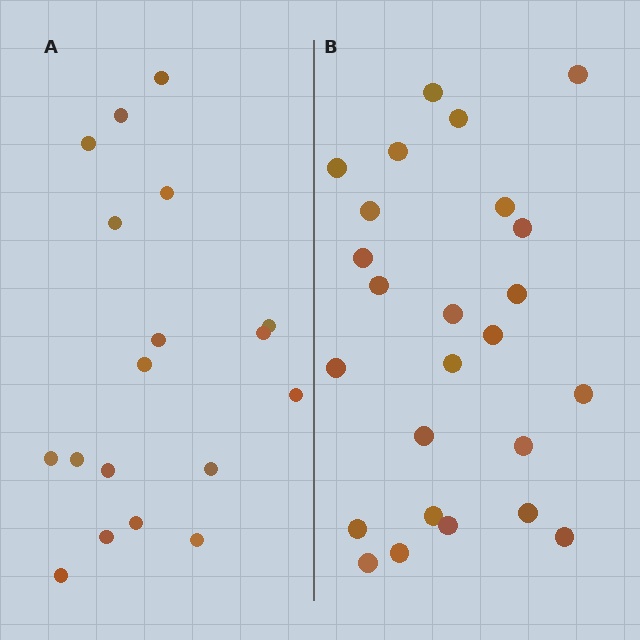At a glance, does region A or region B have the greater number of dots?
Region B (the right region) has more dots.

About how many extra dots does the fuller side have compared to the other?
Region B has roughly 8 or so more dots than region A.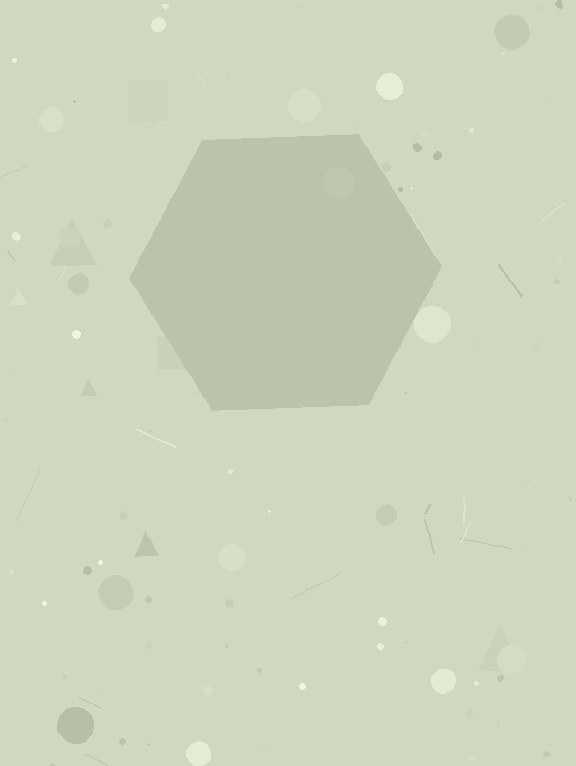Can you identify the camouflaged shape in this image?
The camouflaged shape is a hexagon.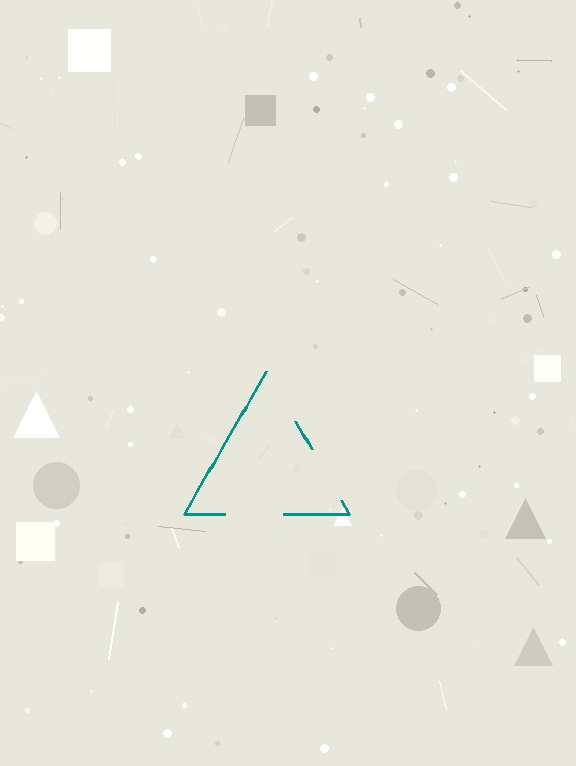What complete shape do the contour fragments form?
The contour fragments form a triangle.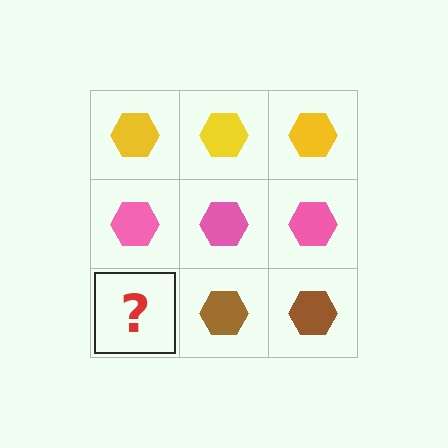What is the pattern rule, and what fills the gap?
The rule is that each row has a consistent color. The gap should be filled with a brown hexagon.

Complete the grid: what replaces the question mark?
The question mark should be replaced with a brown hexagon.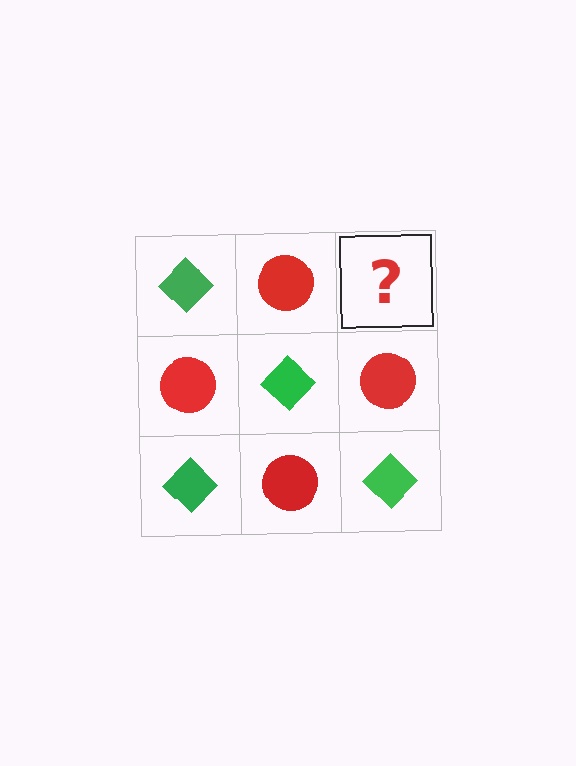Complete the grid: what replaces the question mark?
The question mark should be replaced with a green diamond.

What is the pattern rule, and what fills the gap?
The rule is that it alternates green diamond and red circle in a checkerboard pattern. The gap should be filled with a green diamond.